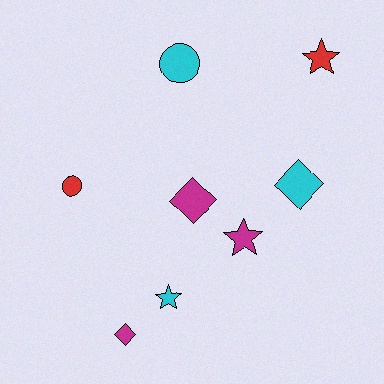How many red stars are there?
There is 1 red star.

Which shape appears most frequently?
Diamond, with 3 objects.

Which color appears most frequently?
Magenta, with 3 objects.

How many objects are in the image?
There are 8 objects.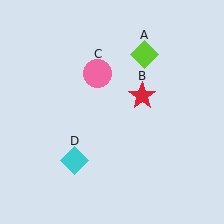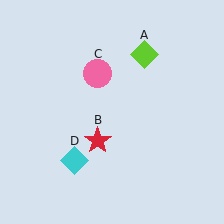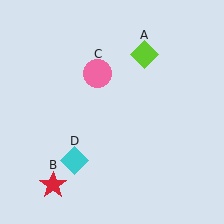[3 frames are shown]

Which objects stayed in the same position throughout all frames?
Lime diamond (object A) and pink circle (object C) and cyan diamond (object D) remained stationary.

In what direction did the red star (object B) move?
The red star (object B) moved down and to the left.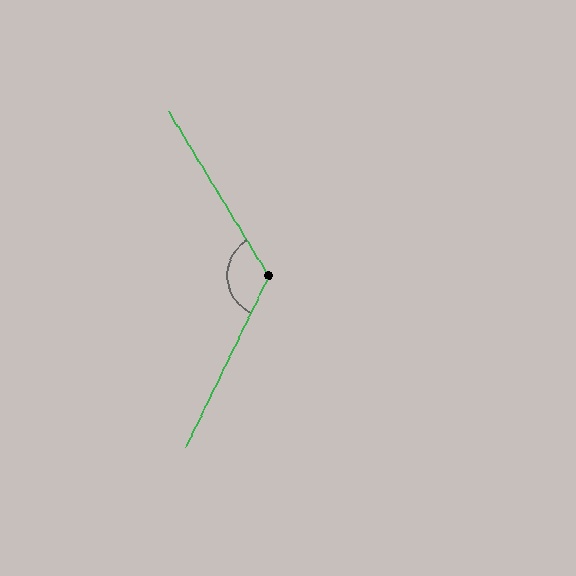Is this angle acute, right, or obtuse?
It is obtuse.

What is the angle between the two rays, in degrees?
Approximately 123 degrees.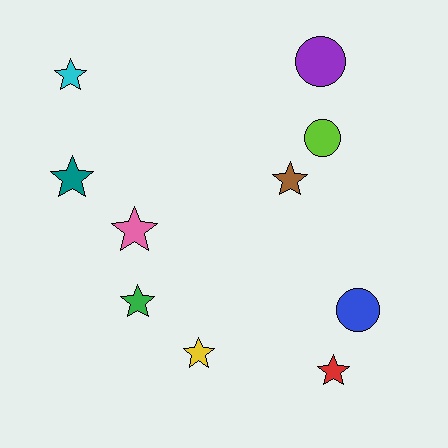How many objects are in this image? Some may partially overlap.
There are 10 objects.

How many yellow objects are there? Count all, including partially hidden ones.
There is 1 yellow object.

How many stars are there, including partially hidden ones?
There are 7 stars.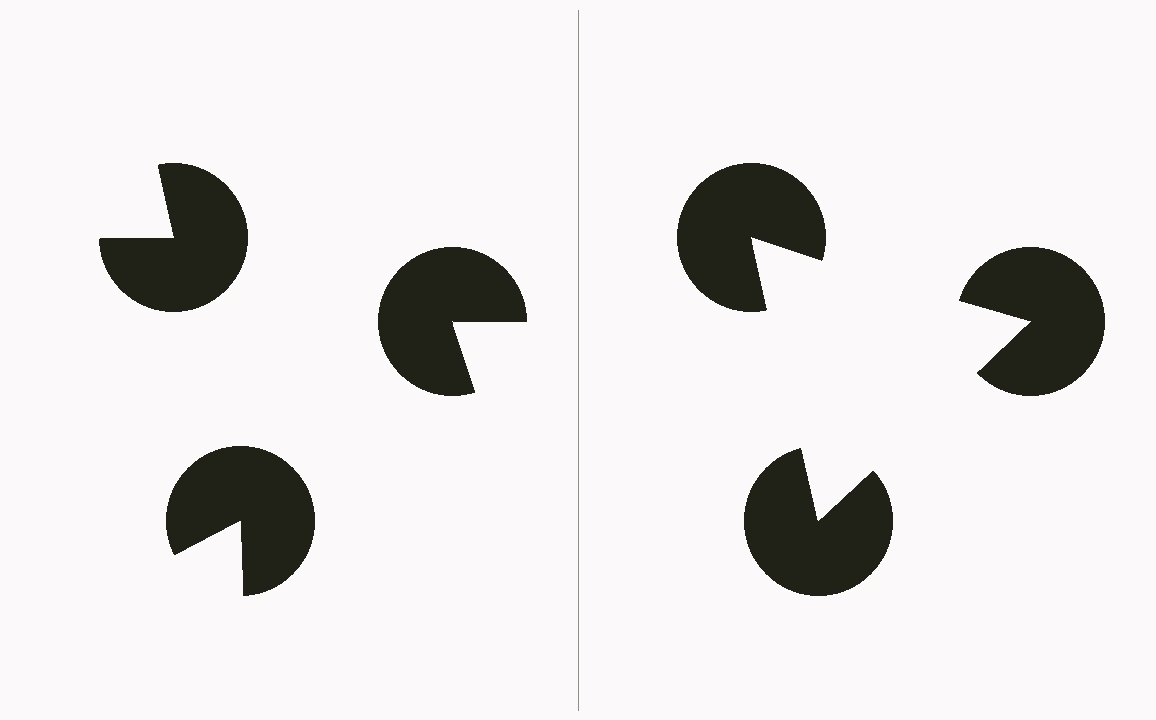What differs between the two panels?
The pac-man discs are positioned identically on both sides; only the wedge orientations differ. On the right they align to a triangle; on the left they are misaligned.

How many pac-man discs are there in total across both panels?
6 — 3 on each side.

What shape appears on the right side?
An illusory triangle.